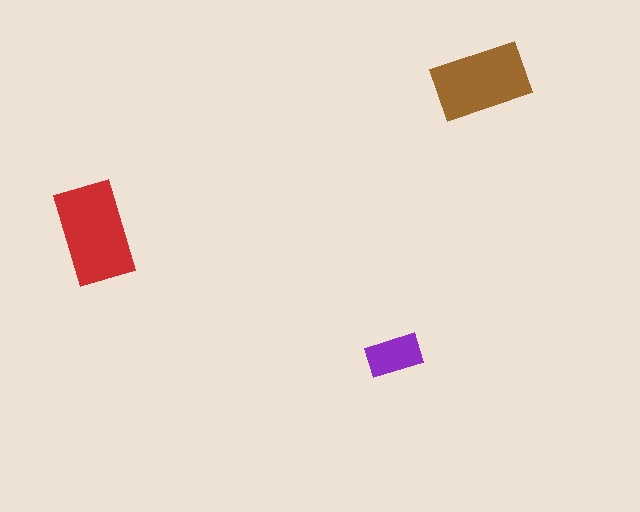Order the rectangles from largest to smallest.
the red one, the brown one, the purple one.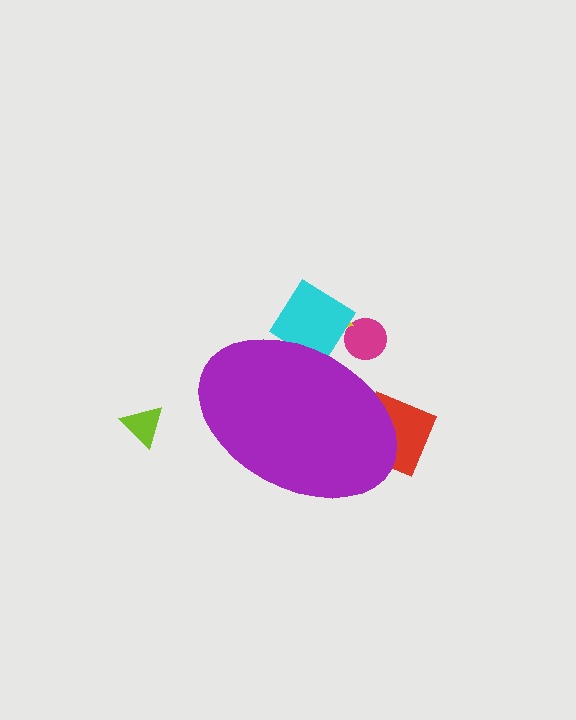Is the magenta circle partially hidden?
Yes, the magenta circle is partially hidden behind the purple ellipse.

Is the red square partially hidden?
Yes, the red square is partially hidden behind the purple ellipse.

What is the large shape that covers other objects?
A purple ellipse.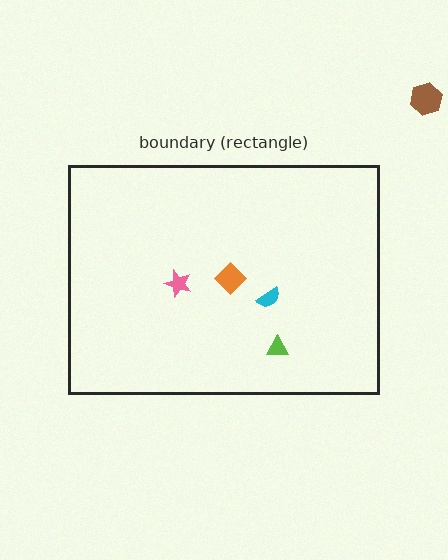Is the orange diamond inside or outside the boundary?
Inside.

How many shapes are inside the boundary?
4 inside, 1 outside.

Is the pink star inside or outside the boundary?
Inside.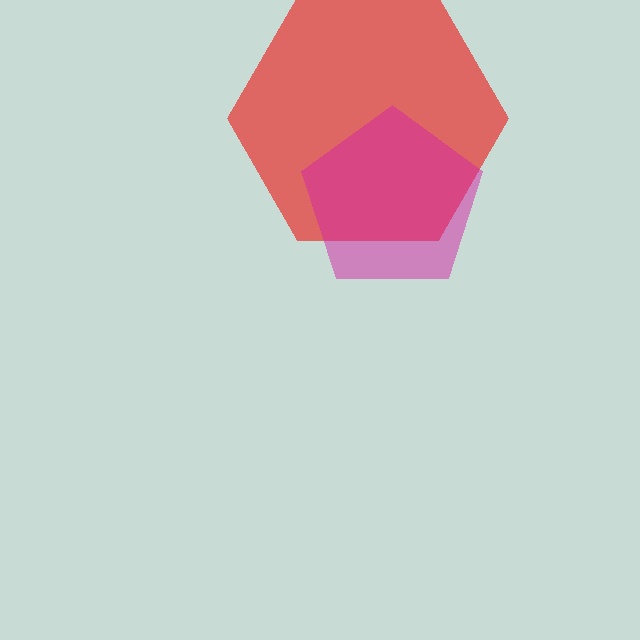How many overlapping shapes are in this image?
There are 2 overlapping shapes in the image.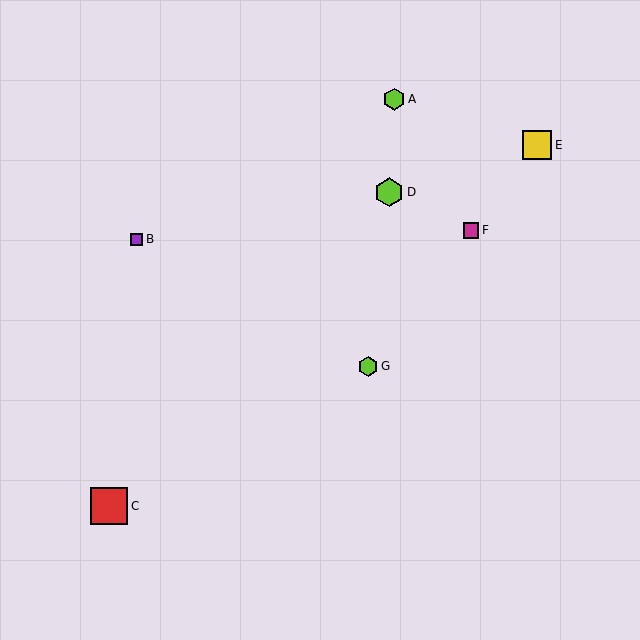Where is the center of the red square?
The center of the red square is at (109, 506).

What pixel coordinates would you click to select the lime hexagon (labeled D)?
Click at (389, 192) to select the lime hexagon D.